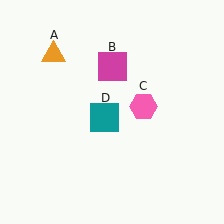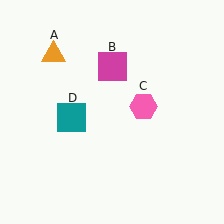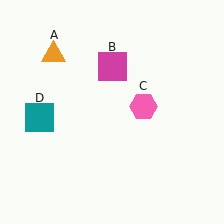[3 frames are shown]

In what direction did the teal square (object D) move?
The teal square (object D) moved left.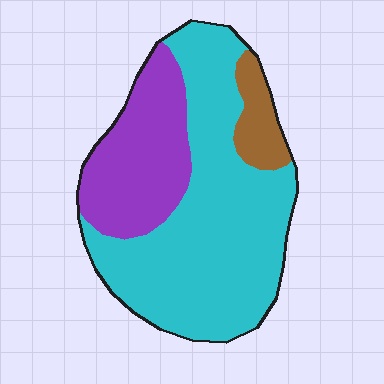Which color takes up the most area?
Cyan, at roughly 65%.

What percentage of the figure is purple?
Purple covers roughly 30% of the figure.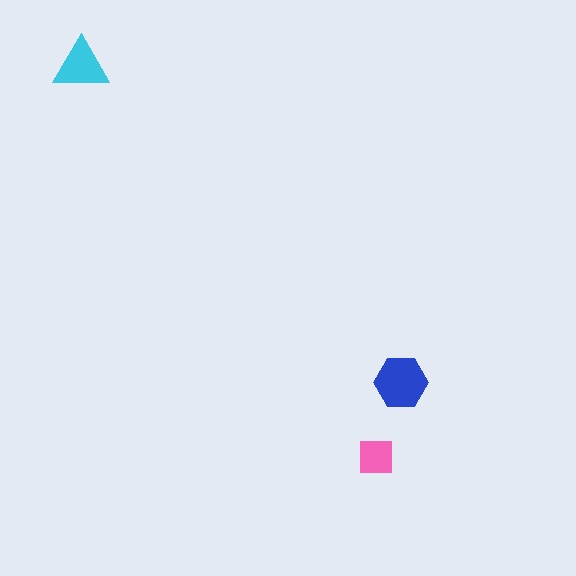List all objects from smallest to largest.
The pink square, the cyan triangle, the blue hexagon.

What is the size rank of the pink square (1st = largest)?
3rd.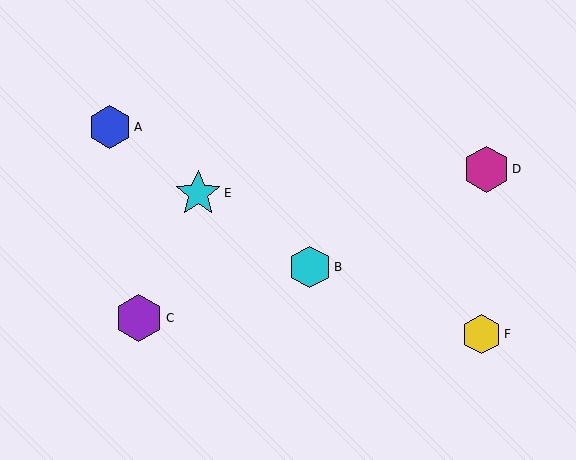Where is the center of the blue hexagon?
The center of the blue hexagon is at (110, 127).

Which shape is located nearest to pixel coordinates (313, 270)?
The cyan hexagon (labeled B) at (310, 267) is nearest to that location.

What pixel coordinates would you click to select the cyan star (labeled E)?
Click at (198, 193) to select the cyan star E.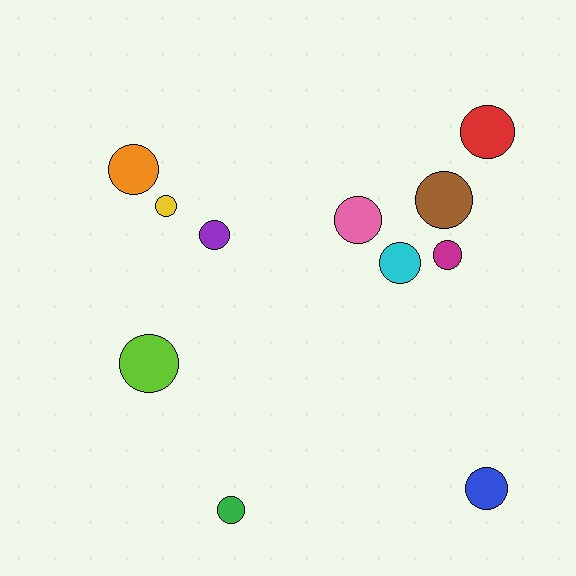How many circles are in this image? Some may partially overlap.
There are 11 circles.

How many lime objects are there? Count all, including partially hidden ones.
There is 1 lime object.